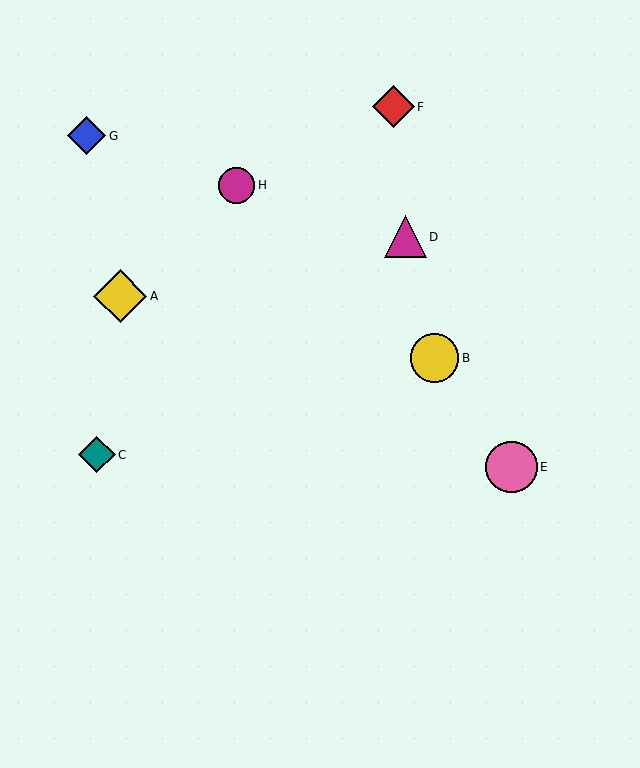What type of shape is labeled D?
Shape D is a magenta triangle.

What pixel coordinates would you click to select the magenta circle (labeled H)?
Click at (237, 185) to select the magenta circle H.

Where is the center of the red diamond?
The center of the red diamond is at (393, 107).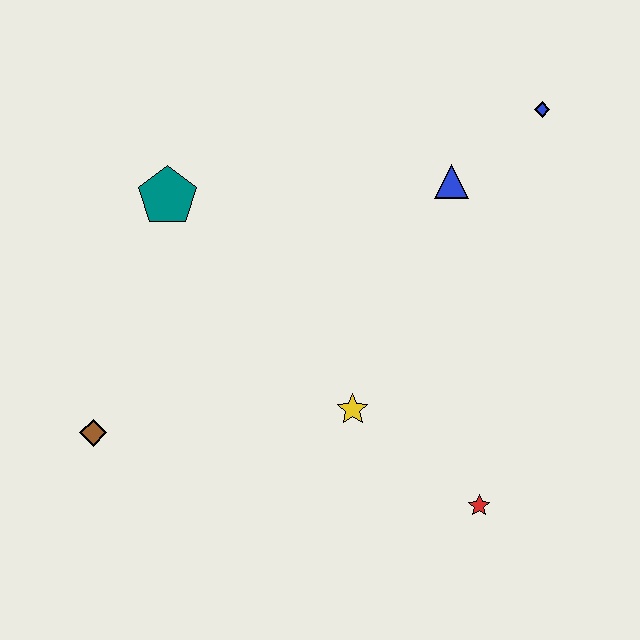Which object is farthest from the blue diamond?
The brown diamond is farthest from the blue diamond.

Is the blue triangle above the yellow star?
Yes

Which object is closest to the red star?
The yellow star is closest to the red star.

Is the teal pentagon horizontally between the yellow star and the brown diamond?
Yes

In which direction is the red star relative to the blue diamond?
The red star is below the blue diamond.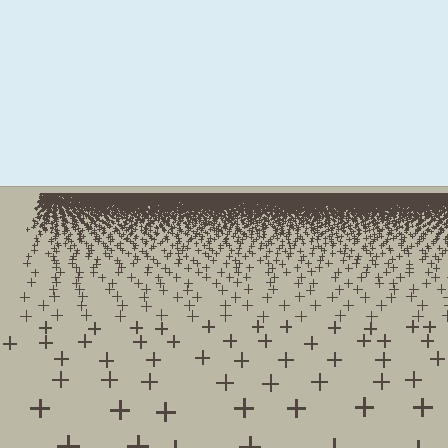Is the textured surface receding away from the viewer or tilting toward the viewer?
The surface is receding away from the viewer. Texture elements get smaller and denser toward the top.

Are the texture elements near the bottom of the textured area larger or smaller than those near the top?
Larger. Near the bottom, elements are closer to the viewer and appear at a bigger on-screen size.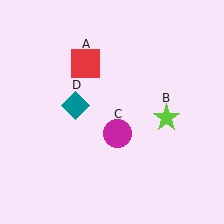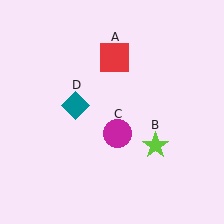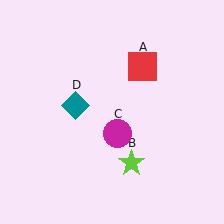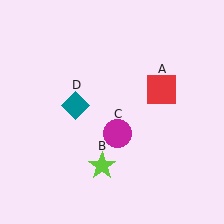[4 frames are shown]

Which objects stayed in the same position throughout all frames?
Magenta circle (object C) and teal diamond (object D) remained stationary.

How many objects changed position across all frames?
2 objects changed position: red square (object A), lime star (object B).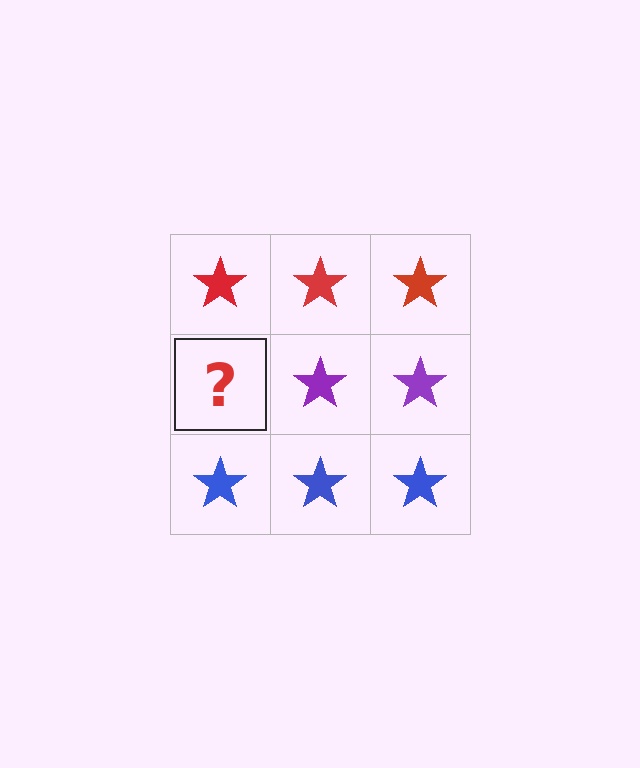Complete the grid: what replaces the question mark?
The question mark should be replaced with a purple star.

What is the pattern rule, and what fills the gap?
The rule is that each row has a consistent color. The gap should be filled with a purple star.